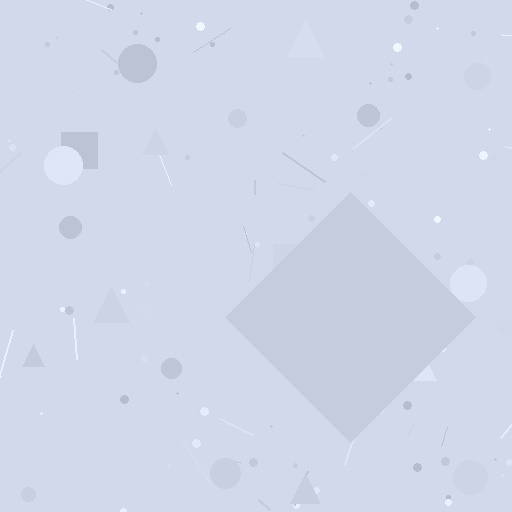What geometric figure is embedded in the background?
A diamond is embedded in the background.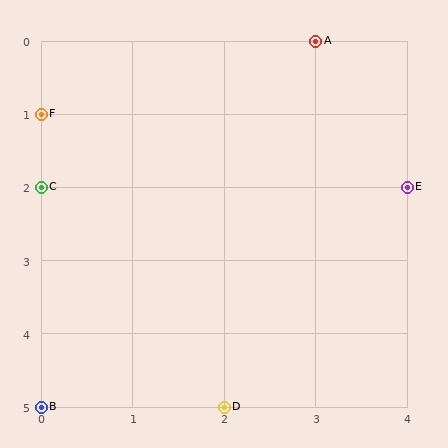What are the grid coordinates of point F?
Point F is at grid coordinates (0, 1).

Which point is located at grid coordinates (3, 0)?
Point A is at (3, 0).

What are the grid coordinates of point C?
Point C is at grid coordinates (0, 2).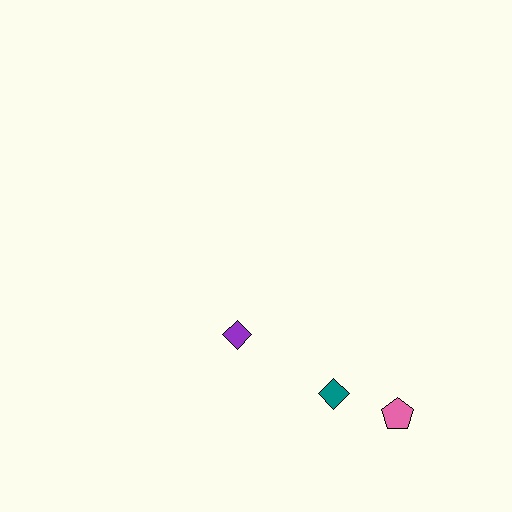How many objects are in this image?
There are 3 objects.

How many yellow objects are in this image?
There are no yellow objects.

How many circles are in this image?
There are no circles.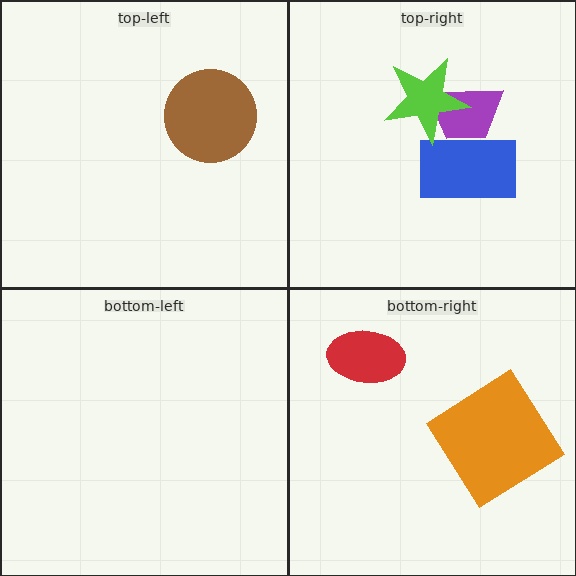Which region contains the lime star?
The top-right region.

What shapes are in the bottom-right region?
The red ellipse, the orange diamond.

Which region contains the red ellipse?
The bottom-right region.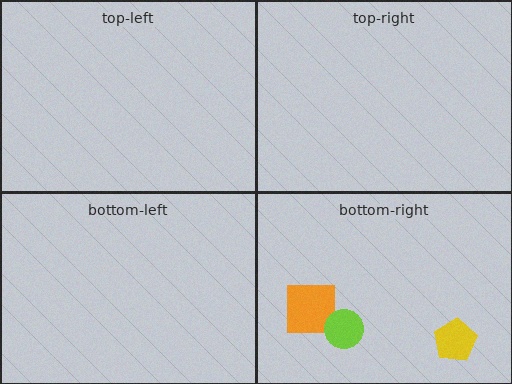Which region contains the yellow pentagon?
The bottom-right region.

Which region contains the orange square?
The bottom-right region.